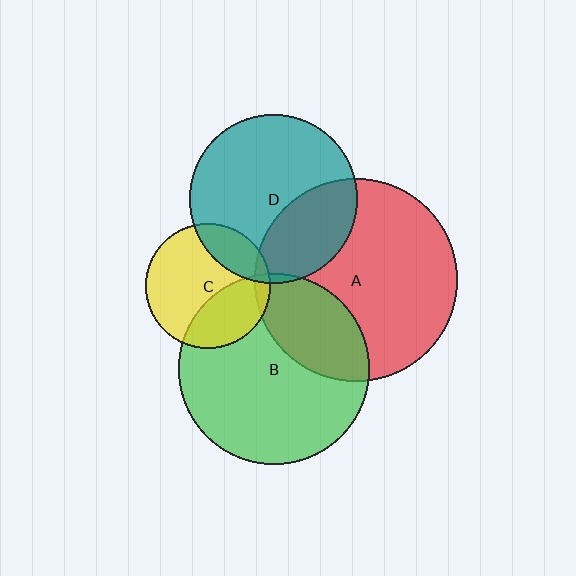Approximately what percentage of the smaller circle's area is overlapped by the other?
Approximately 5%.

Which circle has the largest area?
Circle A (red).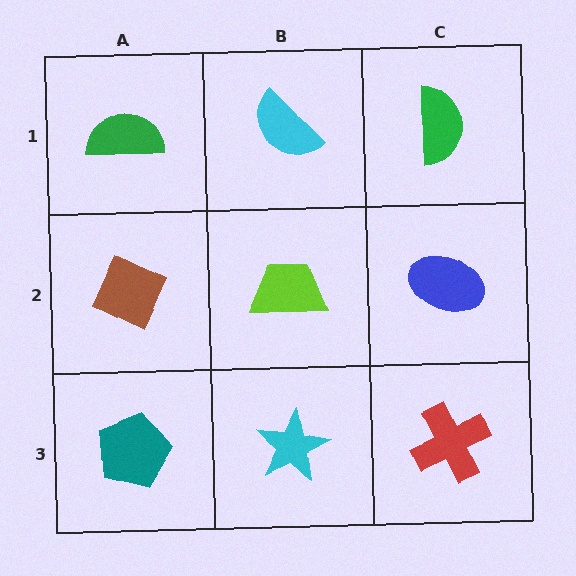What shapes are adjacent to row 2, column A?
A green semicircle (row 1, column A), a teal pentagon (row 3, column A), a lime trapezoid (row 2, column B).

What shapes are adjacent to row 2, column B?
A cyan semicircle (row 1, column B), a cyan star (row 3, column B), a brown diamond (row 2, column A), a blue ellipse (row 2, column C).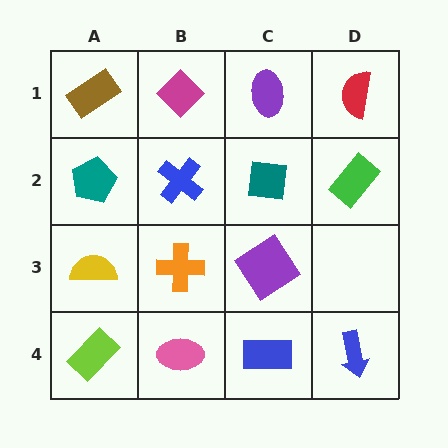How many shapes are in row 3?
3 shapes.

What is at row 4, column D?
A blue arrow.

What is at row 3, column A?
A yellow semicircle.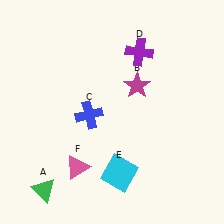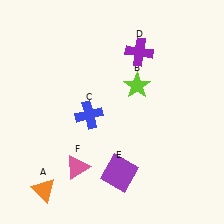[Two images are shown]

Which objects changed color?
A changed from green to orange. B changed from magenta to lime. E changed from cyan to purple.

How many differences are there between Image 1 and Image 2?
There are 3 differences between the two images.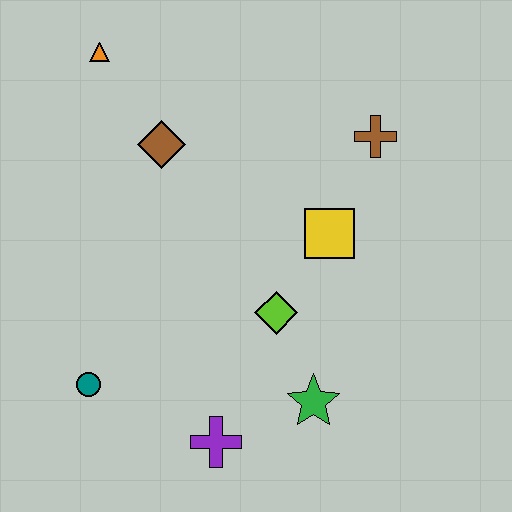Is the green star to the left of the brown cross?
Yes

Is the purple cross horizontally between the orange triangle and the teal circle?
No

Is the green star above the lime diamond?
No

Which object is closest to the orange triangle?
The brown diamond is closest to the orange triangle.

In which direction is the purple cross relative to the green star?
The purple cross is to the left of the green star.